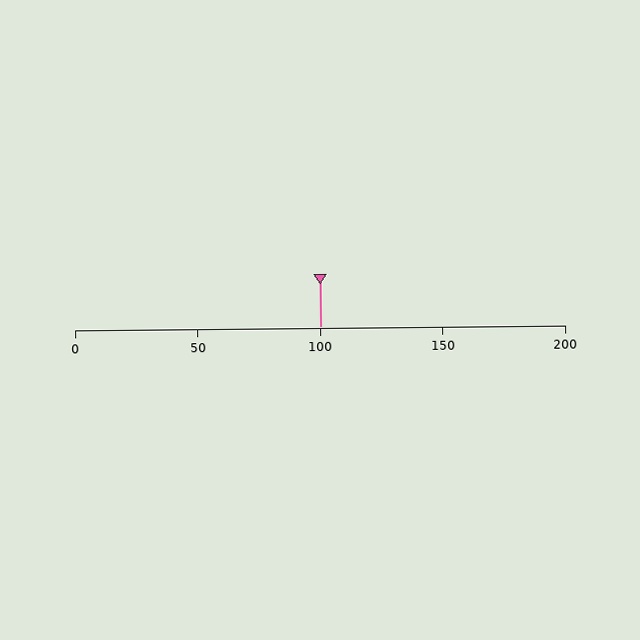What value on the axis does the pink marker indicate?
The marker indicates approximately 100.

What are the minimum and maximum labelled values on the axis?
The axis runs from 0 to 200.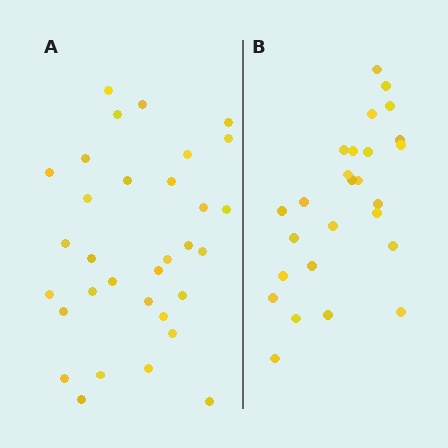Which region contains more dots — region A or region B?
Region A (the left region) has more dots.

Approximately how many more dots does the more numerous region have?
Region A has about 6 more dots than region B.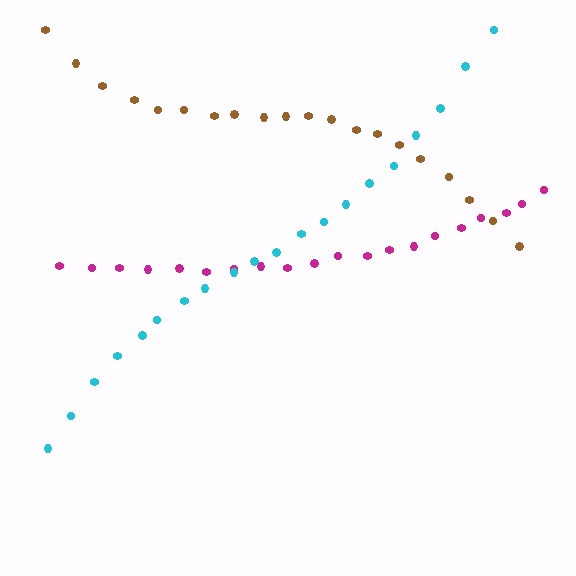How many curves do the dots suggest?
There are 3 distinct paths.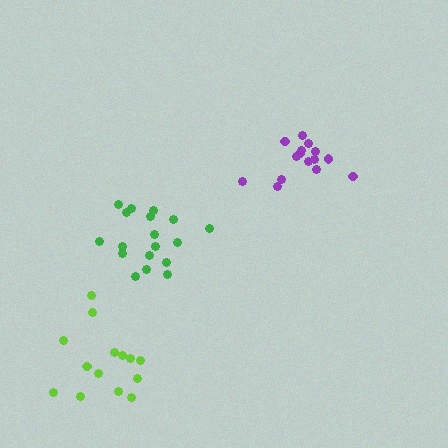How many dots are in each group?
Group 1: 14 dots, Group 2: 15 dots, Group 3: 18 dots (47 total).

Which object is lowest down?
The lime cluster is bottommost.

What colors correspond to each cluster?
The clusters are colored: lime, purple, green.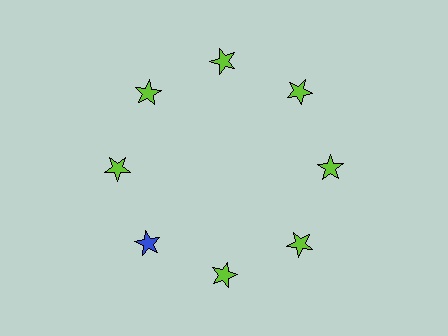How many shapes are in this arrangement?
There are 8 shapes arranged in a ring pattern.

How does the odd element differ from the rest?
It has a different color: blue instead of lime.